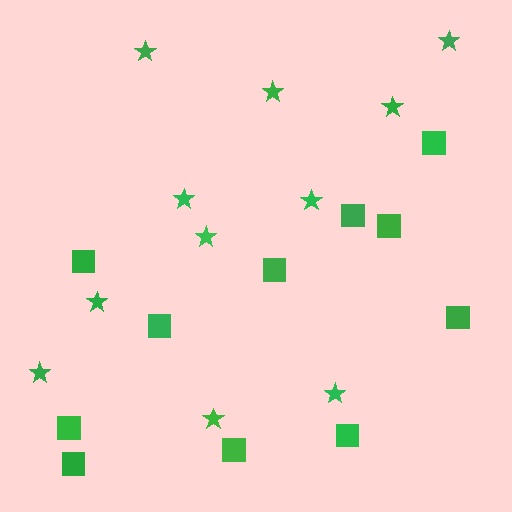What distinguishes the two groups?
There are 2 groups: one group of stars (11) and one group of squares (11).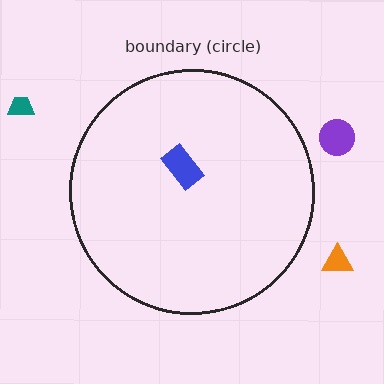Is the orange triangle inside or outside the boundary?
Outside.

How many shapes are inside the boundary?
1 inside, 3 outside.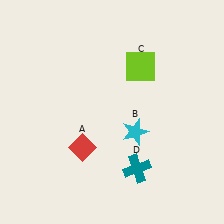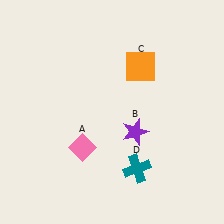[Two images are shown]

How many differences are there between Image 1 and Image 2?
There are 3 differences between the two images.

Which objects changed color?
A changed from red to pink. B changed from cyan to purple. C changed from lime to orange.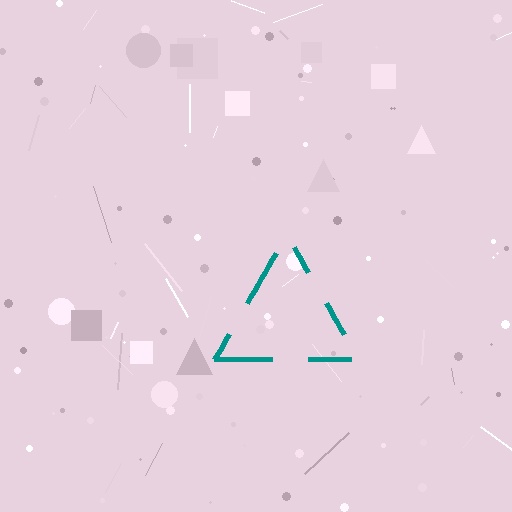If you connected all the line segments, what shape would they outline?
They would outline a triangle.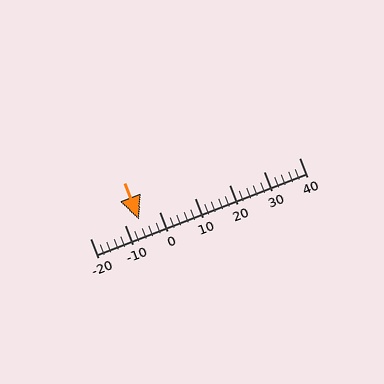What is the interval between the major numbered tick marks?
The major tick marks are spaced 10 units apart.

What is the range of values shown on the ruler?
The ruler shows values from -20 to 40.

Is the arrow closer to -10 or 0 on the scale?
The arrow is closer to -10.